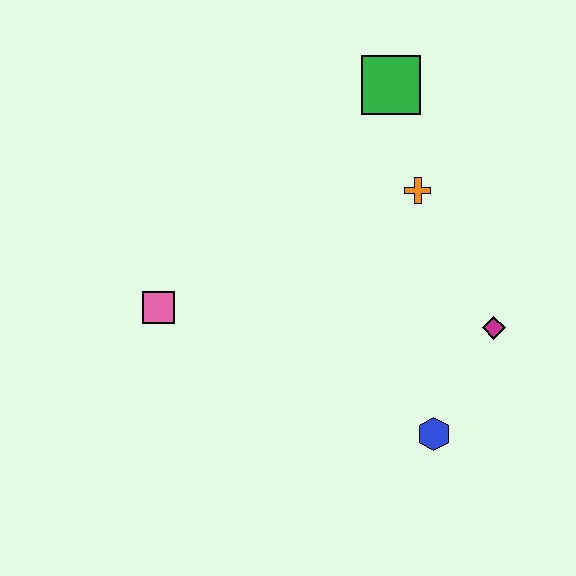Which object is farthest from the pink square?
The magenta diamond is farthest from the pink square.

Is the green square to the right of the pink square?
Yes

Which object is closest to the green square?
The orange cross is closest to the green square.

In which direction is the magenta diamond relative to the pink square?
The magenta diamond is to the right of the pink square.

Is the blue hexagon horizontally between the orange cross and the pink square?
No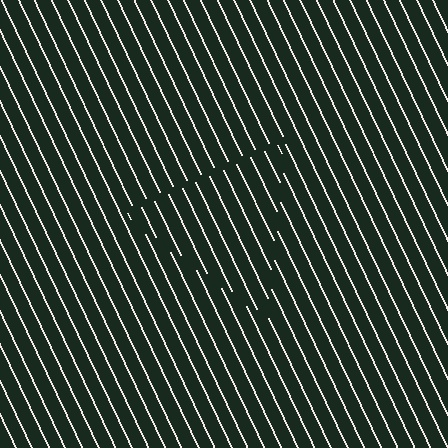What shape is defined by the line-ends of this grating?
An illusory triangle. The interior of the shape contains the same grating, shifted by half a period — the contour is defined by the phase discontinuity where line-ends from the inner and outer gratings abut.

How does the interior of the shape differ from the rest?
The interior of the shape contains the same grating, shifted by half a period — the contour is defined by the phase discontinuity where line-ends from the inner and outer gratings abut.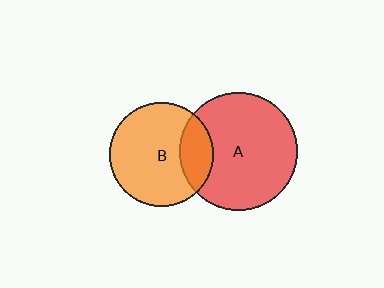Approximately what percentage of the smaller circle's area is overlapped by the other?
Approximately 20%.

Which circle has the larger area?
Circle A (red).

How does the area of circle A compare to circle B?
Approximately 1.3 times.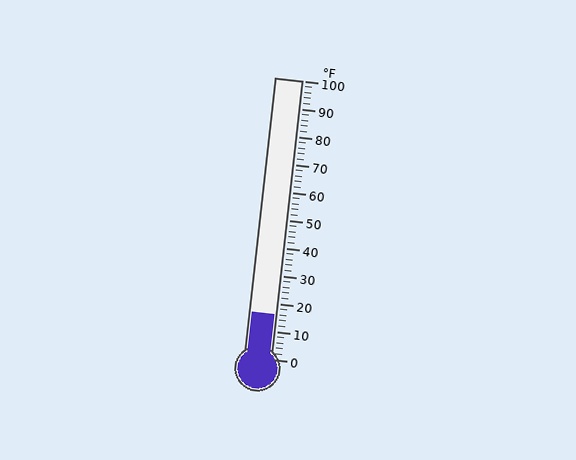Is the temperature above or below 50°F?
The temperature is below 50°F.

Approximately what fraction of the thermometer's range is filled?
The thermometer is filled to approximately 15% of its range.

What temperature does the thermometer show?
The thermometer shows approximately 16°F.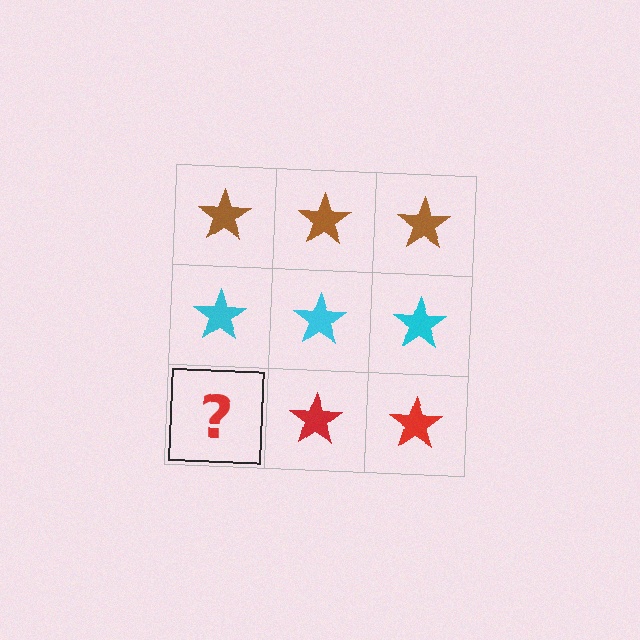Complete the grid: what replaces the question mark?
The question mark should be replaced with a red star.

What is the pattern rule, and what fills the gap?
The rule is that each row has a consistent color. The gap should be filled with a red star.